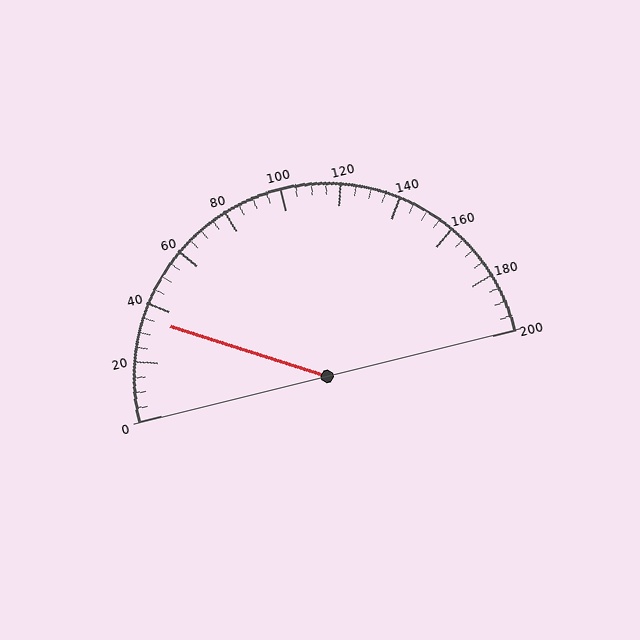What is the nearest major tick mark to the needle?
The nearest major tick mark is 40.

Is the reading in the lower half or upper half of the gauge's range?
The reading is in the lower half of the range (0 to 200).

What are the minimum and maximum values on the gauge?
The gauge ranges from 0 to 200.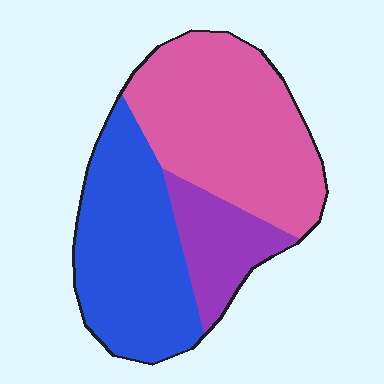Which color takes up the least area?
Purple, at roughly 15%.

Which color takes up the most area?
Pink, at roughly 45%.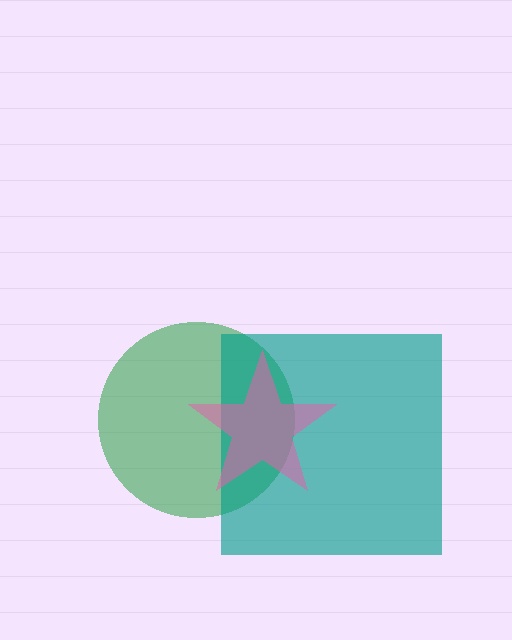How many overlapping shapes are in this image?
There are 3 overlapping shapes in the image.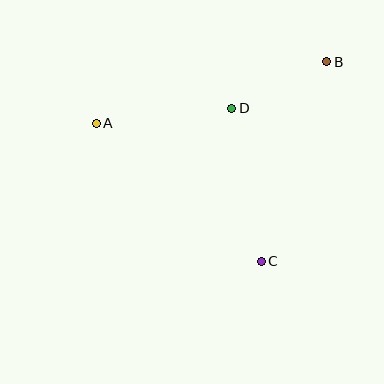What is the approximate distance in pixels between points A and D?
The distance between A and D is approximately 136 pixels.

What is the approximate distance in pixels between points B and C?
The distance between B and C is approximately 210 pixels.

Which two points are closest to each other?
Points B and D are closest to each other.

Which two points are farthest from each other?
Points A and B are farthest from each other.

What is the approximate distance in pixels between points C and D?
The distance between C and D is approximately 156 pixels.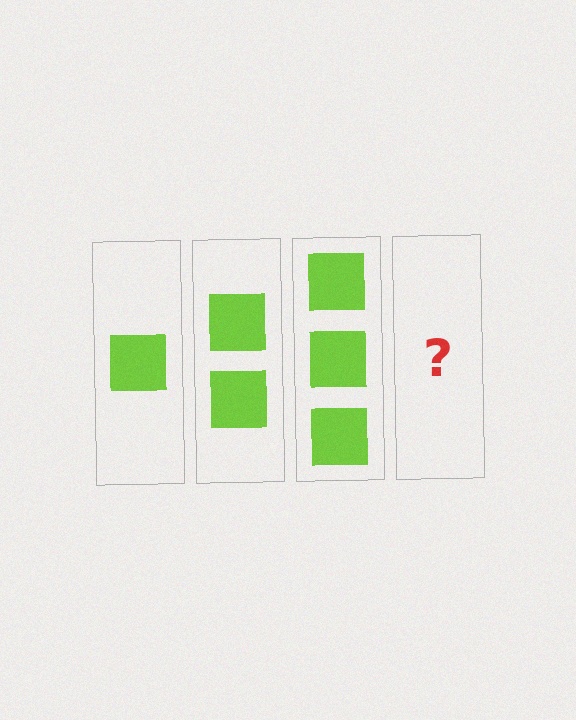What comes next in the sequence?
The next element should be 4 squares.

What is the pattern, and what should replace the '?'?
The pattern is that each step adds one more square. The '?' should be 4 squares.